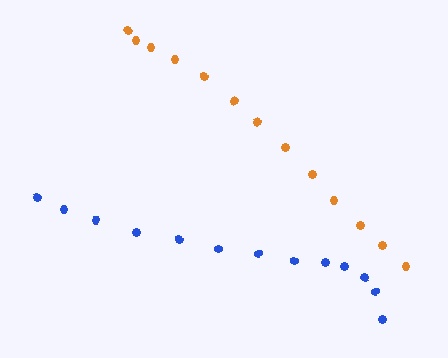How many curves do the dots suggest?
There are 2 distinct paths.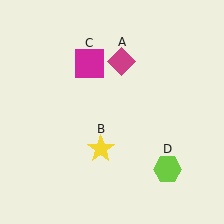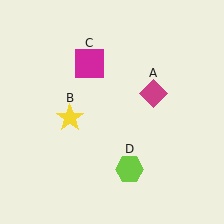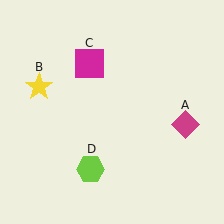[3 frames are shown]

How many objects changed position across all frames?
3 objects changed position: magenta diamond (object A), yellow star (object B), lime hexagon (object D).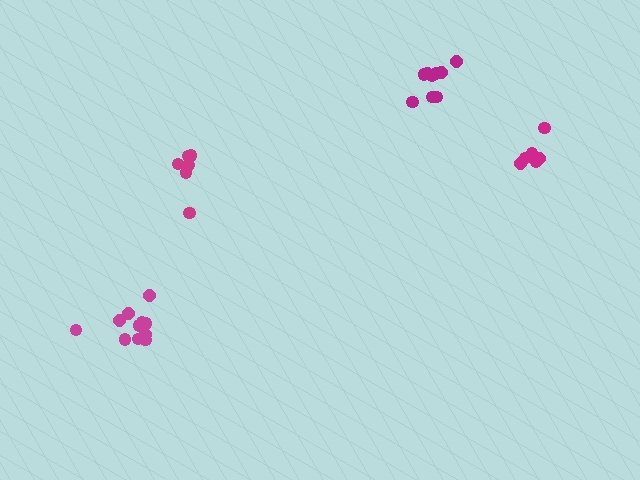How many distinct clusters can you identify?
There are 4 distinct clusters.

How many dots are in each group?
Group 1: 6 dots, Group 2: 9 dots, Group 3: 6 dots, Group 4: 12 dots (33 total).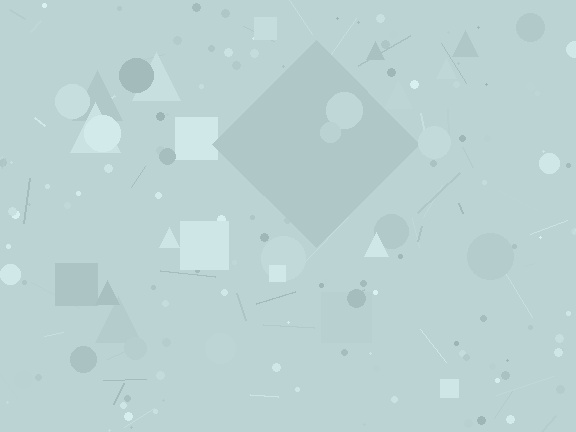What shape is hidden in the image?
A diamond is hidden in the image.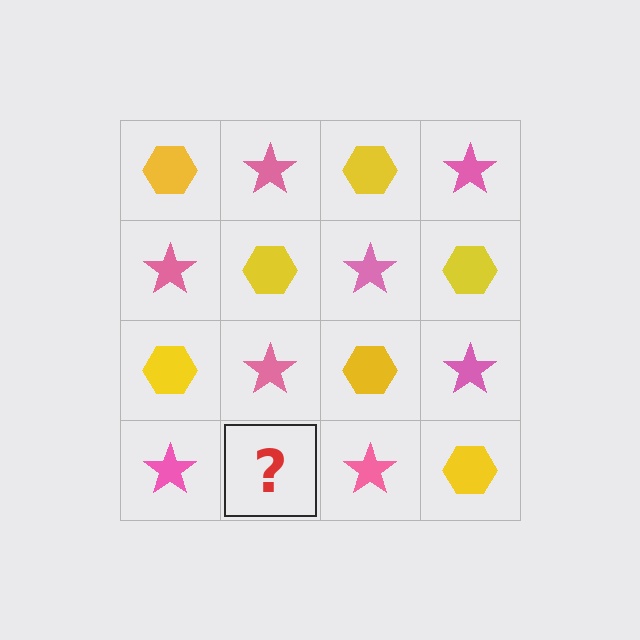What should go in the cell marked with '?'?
The missing cell should contain a yellow hexagon.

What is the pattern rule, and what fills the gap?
The rule is that it alternates yellow hexagon and pink star in a checkerboard pattern. The gap should be filled with a yellow hexagon.